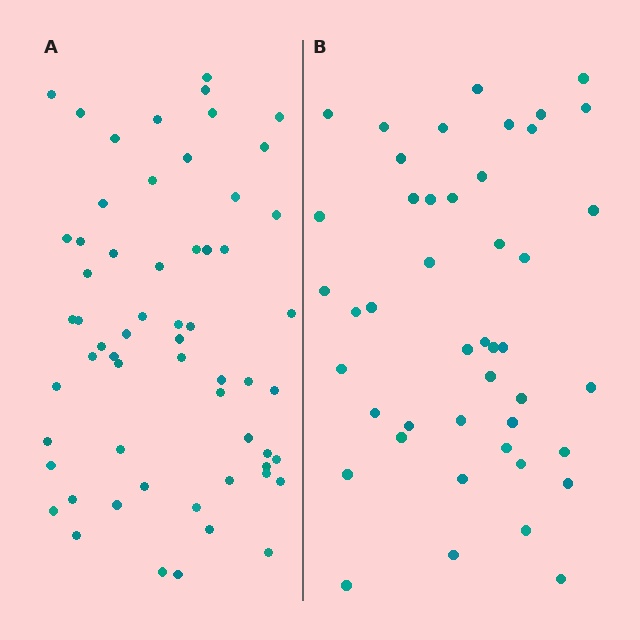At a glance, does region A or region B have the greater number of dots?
Region A (the left region) has more dots.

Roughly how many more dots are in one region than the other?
Region A has approximately 15 more dots than region B.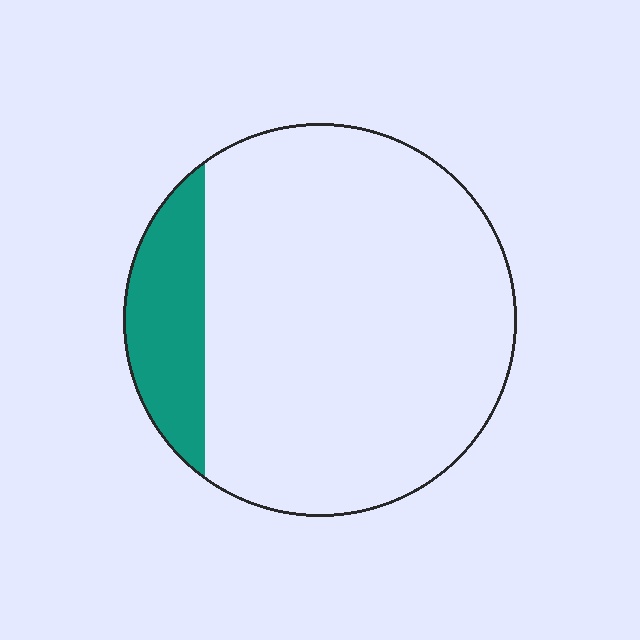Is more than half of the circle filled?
No.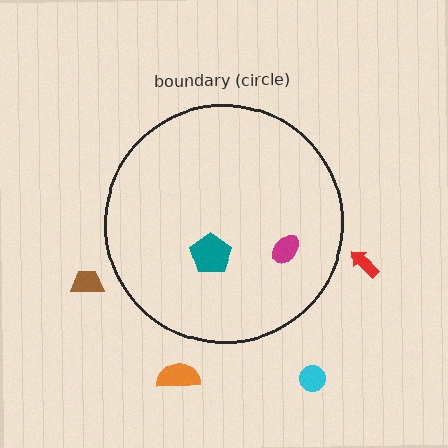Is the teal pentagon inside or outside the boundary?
Inside.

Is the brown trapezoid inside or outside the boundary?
Outside.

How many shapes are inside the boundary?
2 inside, 4 outside.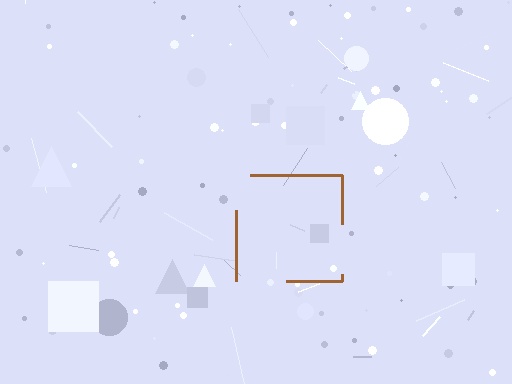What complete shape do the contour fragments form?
The contour fragments form a square.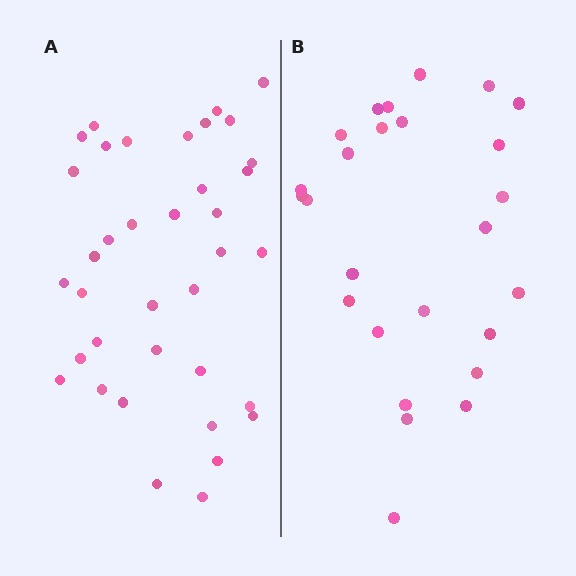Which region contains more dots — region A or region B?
Region A (the left region) has more dots.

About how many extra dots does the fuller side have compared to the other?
Region A has roughly 12 or so more dots than region B.